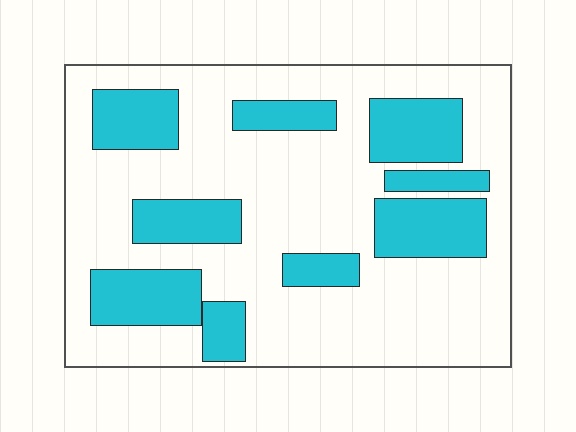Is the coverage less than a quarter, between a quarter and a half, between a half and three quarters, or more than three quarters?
Between a quarter and a half.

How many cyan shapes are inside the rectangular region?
9.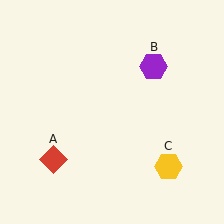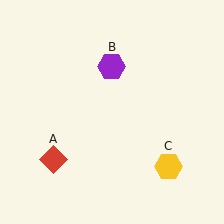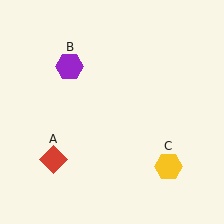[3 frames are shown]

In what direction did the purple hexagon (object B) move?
The purple hexagon (object B) moved left.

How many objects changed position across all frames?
1 object changed position: purple hexagon (object B).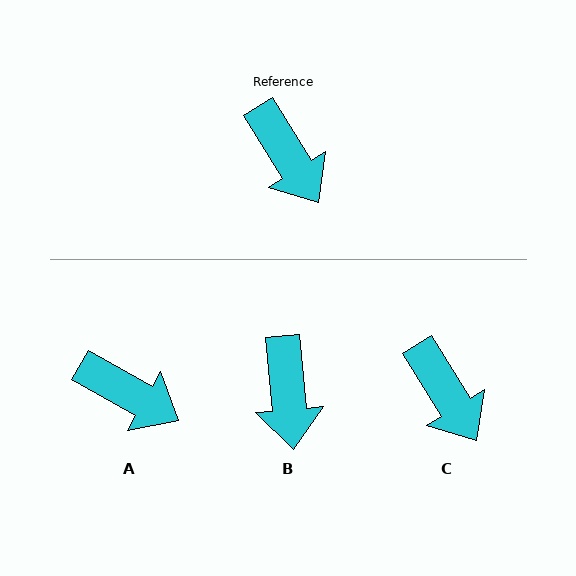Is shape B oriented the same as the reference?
No, it is off by about 26 degrees.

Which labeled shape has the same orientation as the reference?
C.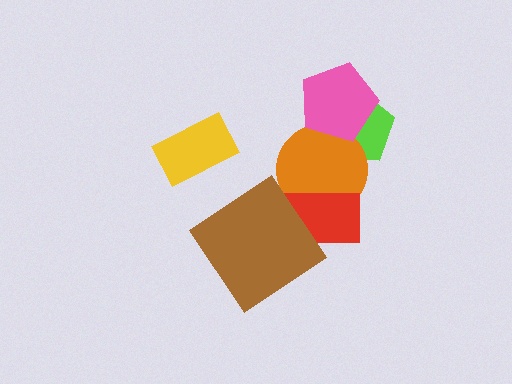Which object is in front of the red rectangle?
The brown diamond is in front of the red rectangle.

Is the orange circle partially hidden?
Yes, it is partially covered by another shape.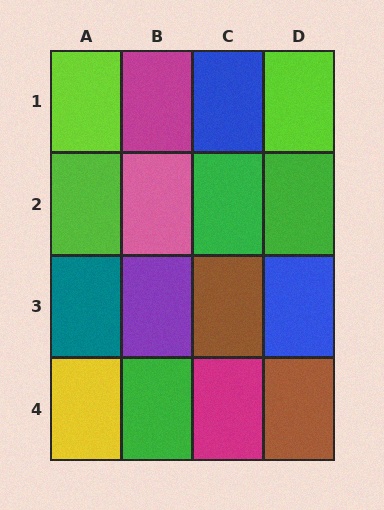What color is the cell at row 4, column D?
Brown.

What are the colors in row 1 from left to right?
Lime, magenta, blue, lime.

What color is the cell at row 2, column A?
Lime.